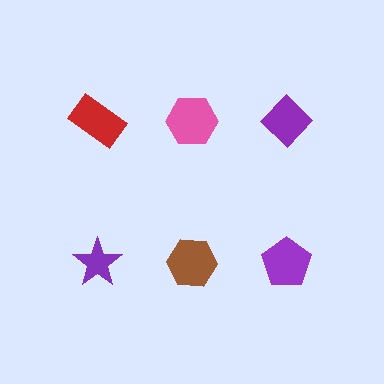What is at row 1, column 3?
A purple diamond.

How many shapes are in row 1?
3 shapes.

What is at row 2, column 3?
A purple pentagon.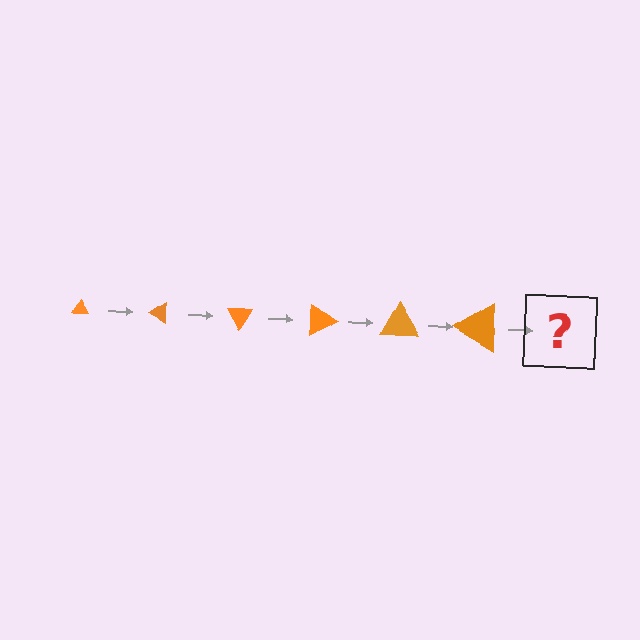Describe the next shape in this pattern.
It should be a triangle, larger than the previous one and rotated 180 degrees from the start.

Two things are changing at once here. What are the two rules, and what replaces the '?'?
The two rules are that the triangle grows larger each step and it rotates 30 degrees each step. The '?' should be a triangle, larger than the previous one and rotated 180 degrees from the start.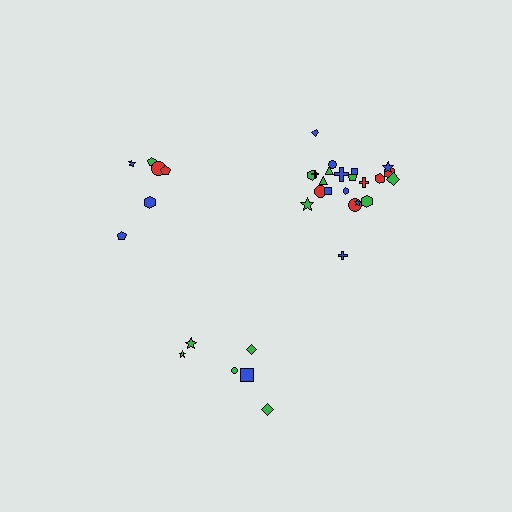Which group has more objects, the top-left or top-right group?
The top-right group.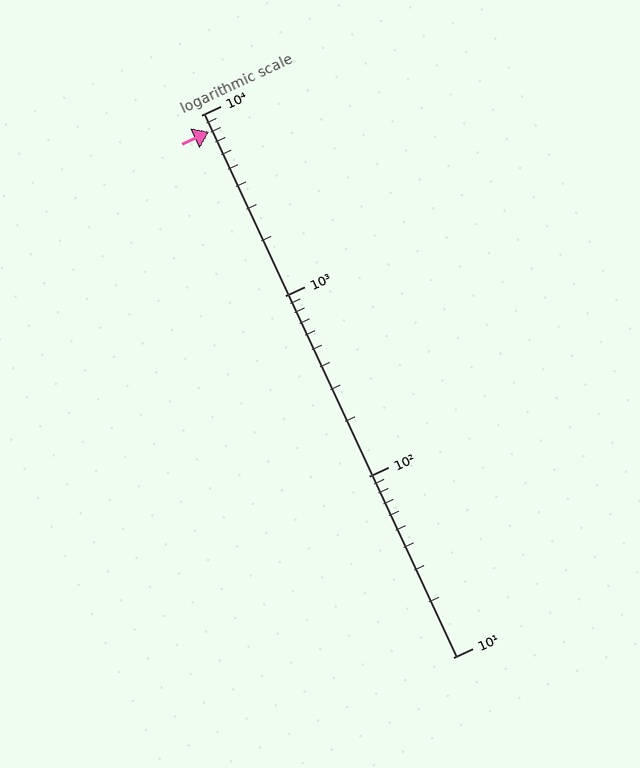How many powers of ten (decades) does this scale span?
The scale spans 3 decades, from 10 to 10000.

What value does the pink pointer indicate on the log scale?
The pointer indicates approximately 8100.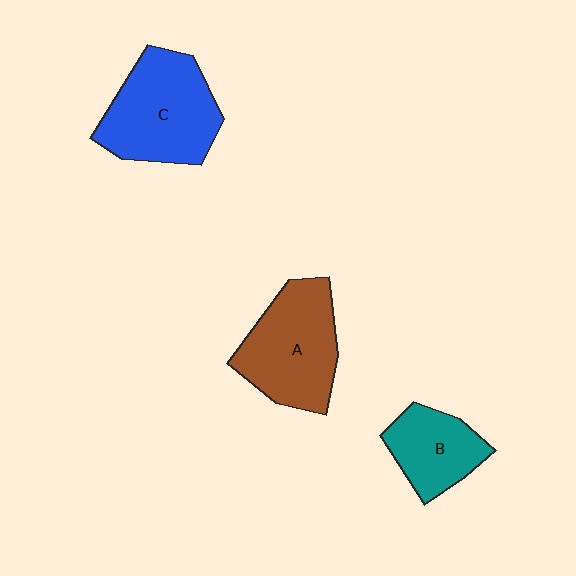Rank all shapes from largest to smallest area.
From largest to smallest: C (blue), A (brown), B (teal).